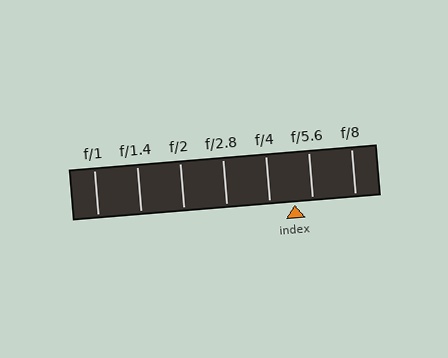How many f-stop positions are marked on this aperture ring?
There are 7 f-stop positions marked.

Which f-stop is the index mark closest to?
The index mark is closest to f/5.6.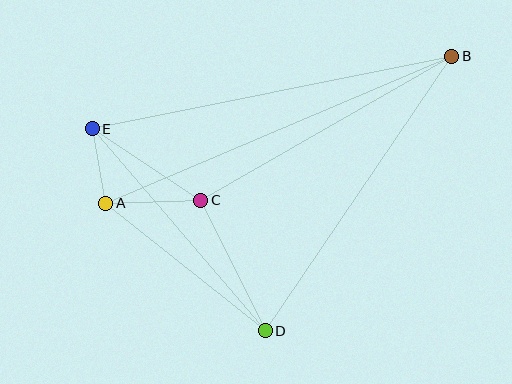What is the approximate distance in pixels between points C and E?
The distance between C and E is approximately 130 pixels.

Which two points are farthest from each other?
Points A and B are farthest from each other.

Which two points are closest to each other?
Points A and E are closest to each other.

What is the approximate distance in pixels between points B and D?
The distance between B and D is approximately 332 pixels.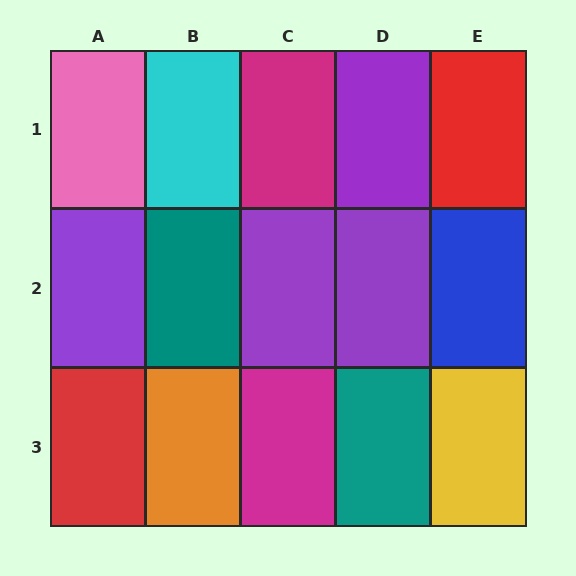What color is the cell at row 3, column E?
Yellow.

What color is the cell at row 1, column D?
Purple.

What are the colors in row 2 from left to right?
Purple, teal, purple, purple, blue.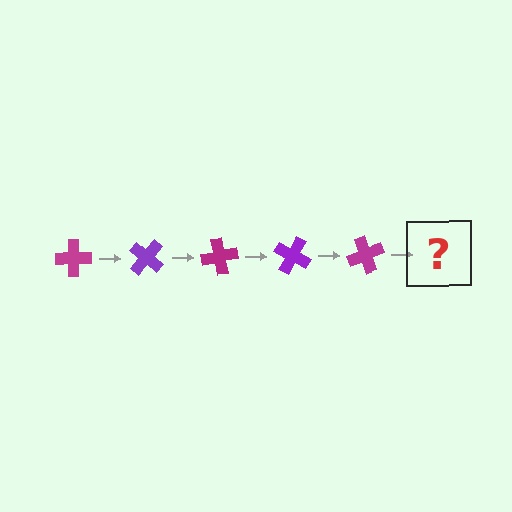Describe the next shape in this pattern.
It should be a purple cross, rotated 200 degrees from the start.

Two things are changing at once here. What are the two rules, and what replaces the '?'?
The two rules are that it rotates 40 degrees each step and the color cycles through magenta and purple. The '?' should be a purple cross, rotated 200 degrees from the start.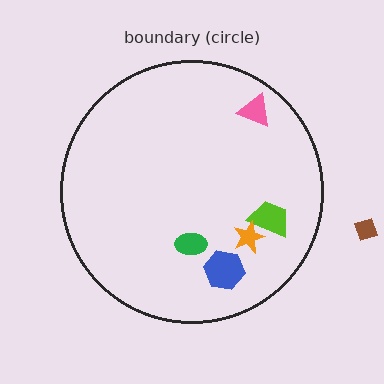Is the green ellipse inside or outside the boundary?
Inside.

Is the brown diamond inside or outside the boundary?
Outside.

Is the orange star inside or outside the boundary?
Inside.